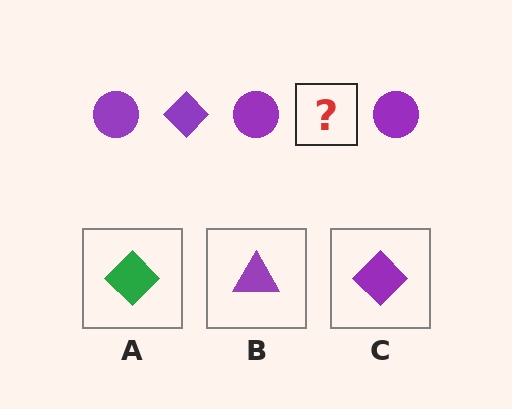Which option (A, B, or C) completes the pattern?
C.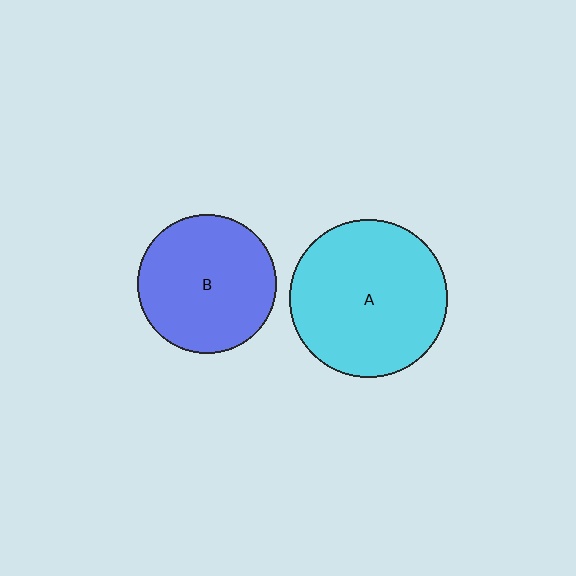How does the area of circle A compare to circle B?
Approximately 1.3 times.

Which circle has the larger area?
Circle A (cyan).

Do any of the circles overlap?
No, none of the circles overlap.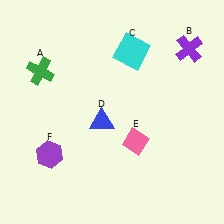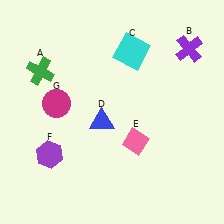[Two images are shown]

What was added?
A magenta circle (G) was added in Image 2.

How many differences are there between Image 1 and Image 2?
There is 1 difference between the two images.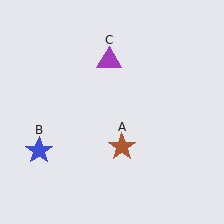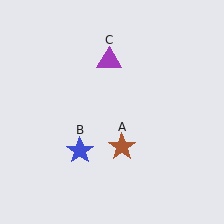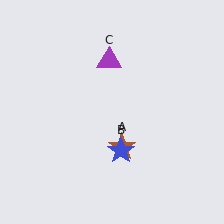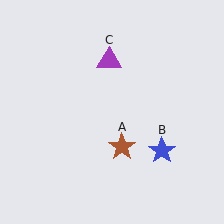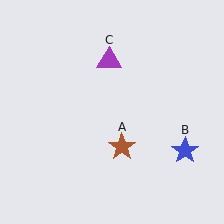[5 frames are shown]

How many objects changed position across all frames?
1 object changed position: blue star (object B).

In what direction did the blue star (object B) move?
The blue star (object B) moved right.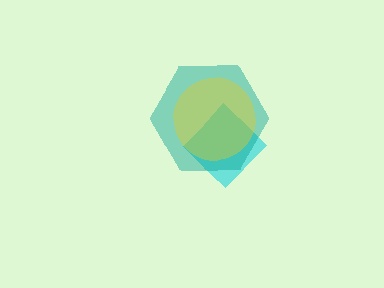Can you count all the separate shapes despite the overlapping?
Yes, there are 3 separate shapes.